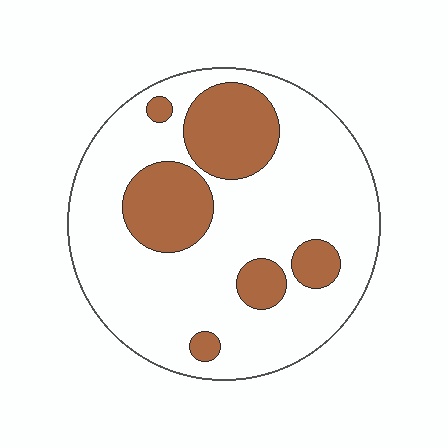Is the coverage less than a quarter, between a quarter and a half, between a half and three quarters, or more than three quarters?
Between a quarter and a half.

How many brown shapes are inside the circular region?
6.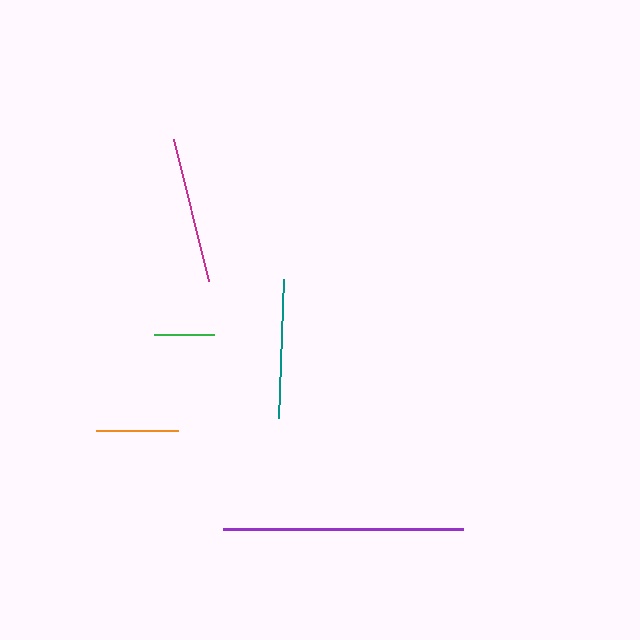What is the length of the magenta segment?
The magenta segment is approximately 147 pixels long.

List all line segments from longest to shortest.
From longest to shortest: purple, magenta, teal, orange, green.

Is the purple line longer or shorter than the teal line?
The purple line is longer than the teal line.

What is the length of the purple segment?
The purple segment is approximately 240 pixels long.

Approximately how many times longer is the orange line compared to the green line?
The orange line is approximately 1.3 times the length of the green line.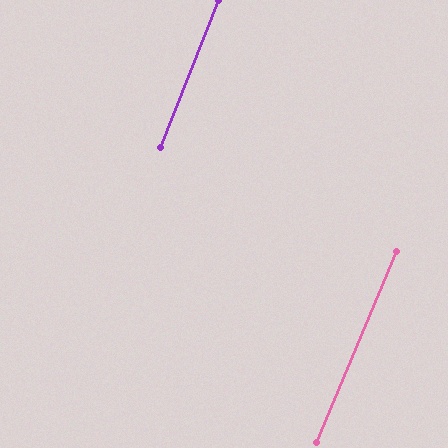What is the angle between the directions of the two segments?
Approximately 1 degree.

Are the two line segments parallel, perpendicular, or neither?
Parallel — their directions differ by only 0.9°.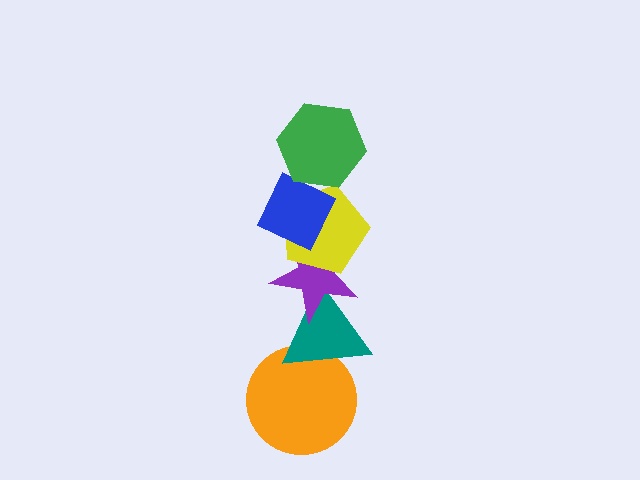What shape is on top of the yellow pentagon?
The blue diamond is on top of the yellow pentagon.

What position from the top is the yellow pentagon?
The yellow pentagon is 3rd from the top.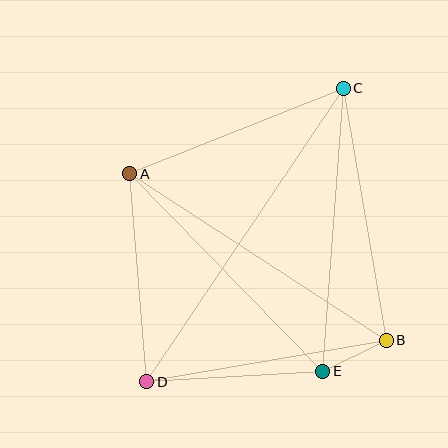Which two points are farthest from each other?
Points C and D are farthest from each other.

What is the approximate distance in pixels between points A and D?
The distance between A and D is approximately 209 pixels.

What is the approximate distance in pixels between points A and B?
The distance between A and B is approximately 306 pixels.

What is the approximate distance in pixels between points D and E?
The distance between D and E is approximately 176 pixels.